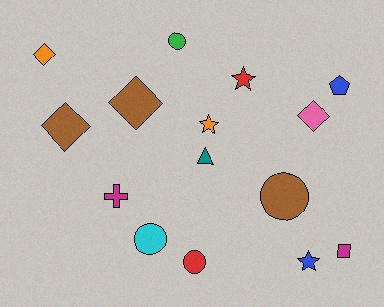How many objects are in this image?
There are 15 objects.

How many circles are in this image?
There are 4 circles.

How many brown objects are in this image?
There are 3 brown objects.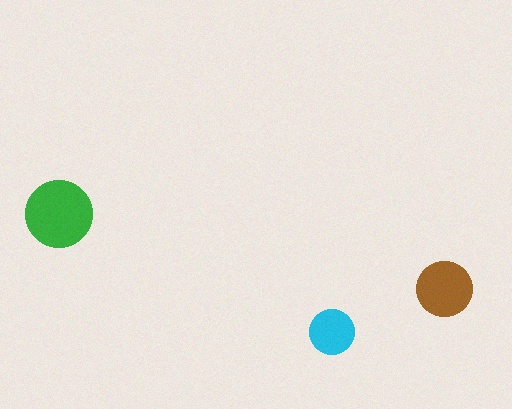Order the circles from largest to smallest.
the green one, the brown one, the cyan one.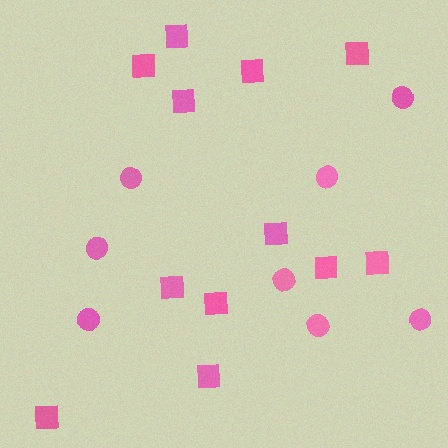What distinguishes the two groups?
There are 2 groups: one group of circles (8) and one group of squares (12).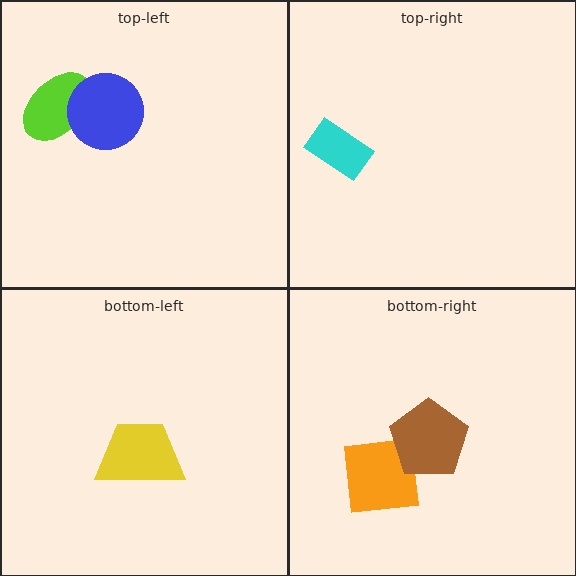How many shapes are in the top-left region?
2.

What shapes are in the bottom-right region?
The orange square, the brown pentagon.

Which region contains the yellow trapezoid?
The bottom-left region.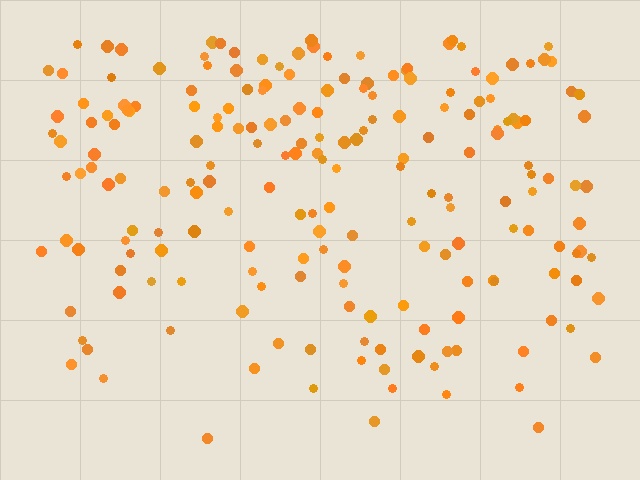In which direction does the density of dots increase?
From bottom to top, with the top side densest.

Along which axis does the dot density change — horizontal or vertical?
Vertical.